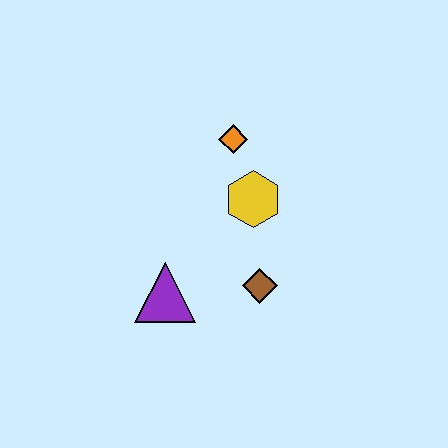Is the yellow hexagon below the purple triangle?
No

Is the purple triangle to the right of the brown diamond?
No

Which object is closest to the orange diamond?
The yellow hexagon is closest to the orange diamond.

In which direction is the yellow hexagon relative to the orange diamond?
The yellow hexagon is below the orange diamond.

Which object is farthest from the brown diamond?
The orange diamond is farthest from the brown diamond.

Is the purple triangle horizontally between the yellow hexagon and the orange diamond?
No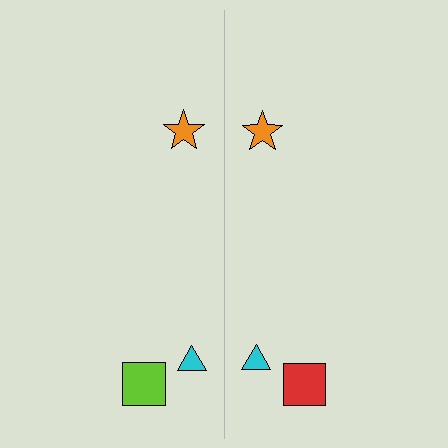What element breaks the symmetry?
The red square on the right side breaks the symmetry — its mirror counterpart is lime.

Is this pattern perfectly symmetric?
No, the pattern is not perfectly symmetric. The red square on the right side breaks the symmetry — its mirror counterpart is lime.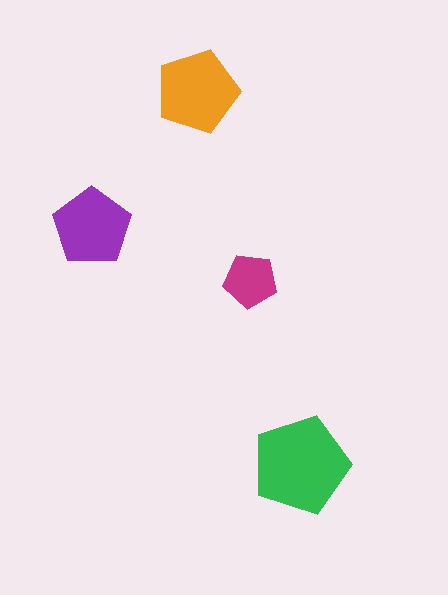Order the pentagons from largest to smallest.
the green one, the orange one, the purple one, the magenta one.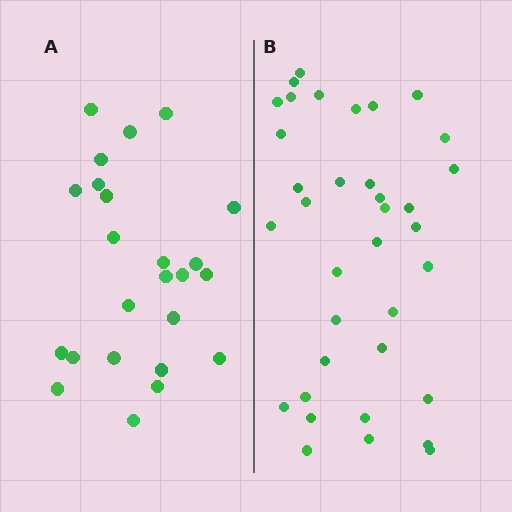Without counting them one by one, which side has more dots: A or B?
Region B (the right region) has more dots.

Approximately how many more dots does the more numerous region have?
Region B has roughly 12 or so more dots than region A.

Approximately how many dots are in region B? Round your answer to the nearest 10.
About 40 dots. (The exact count is 36, which rounds to 40.)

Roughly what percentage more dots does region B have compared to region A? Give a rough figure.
About 50% more.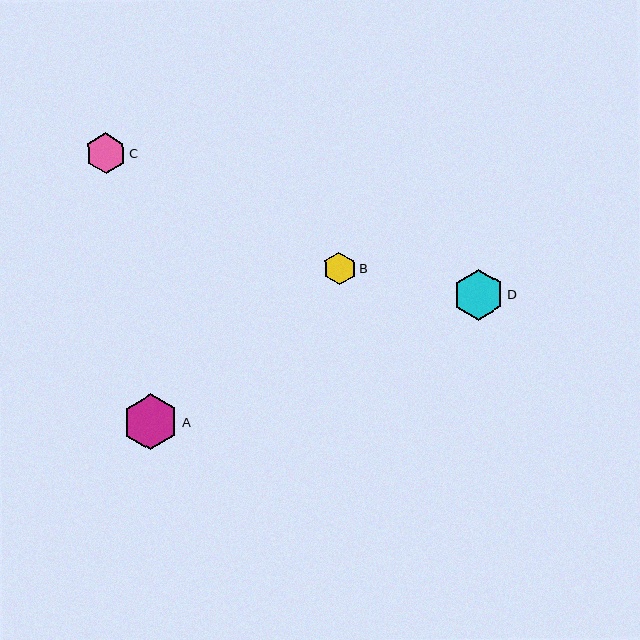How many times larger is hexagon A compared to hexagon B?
Hexagon A is approximately 1.7 times the size of hexagon B.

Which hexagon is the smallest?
Hexagon B is the smallest with a size of approximately 33 pixels.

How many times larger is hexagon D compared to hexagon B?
Hexagon D is approximately 1.6 times the size of hexagon B.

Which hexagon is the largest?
Hexagon A is the largest with a size of approximately 55 pixels.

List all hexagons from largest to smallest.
From largest to smallest: A, D, C, B.